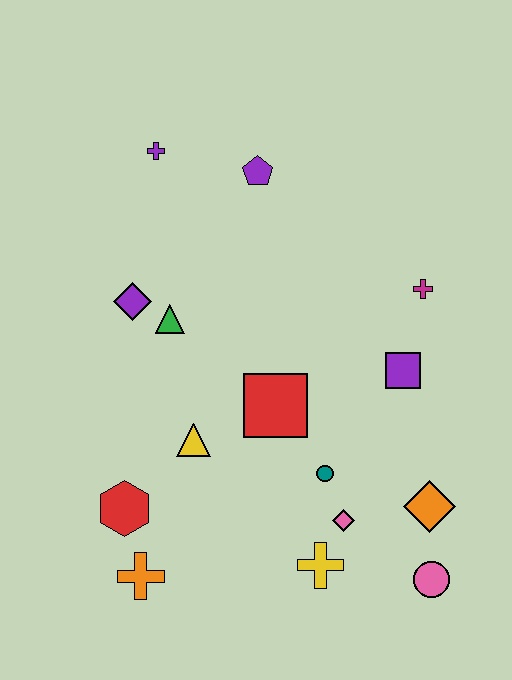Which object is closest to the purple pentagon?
The purple cross is closest to the purple pentagon.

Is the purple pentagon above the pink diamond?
Yes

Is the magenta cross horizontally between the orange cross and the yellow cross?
No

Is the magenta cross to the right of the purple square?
Yes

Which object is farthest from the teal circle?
The purple cross is farthest from the teal circle.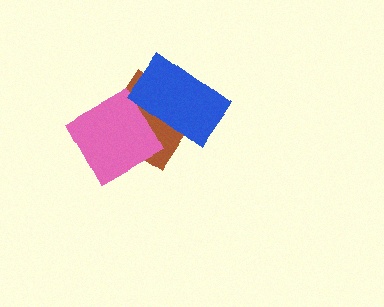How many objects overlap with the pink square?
1 object overlaps with the pink square.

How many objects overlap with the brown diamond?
2 objects overlap with the brown diamond.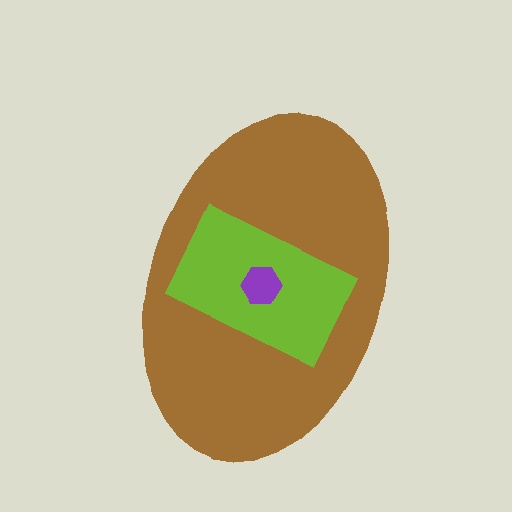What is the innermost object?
The purple hexagon.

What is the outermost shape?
The brown ellipse.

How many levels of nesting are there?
3.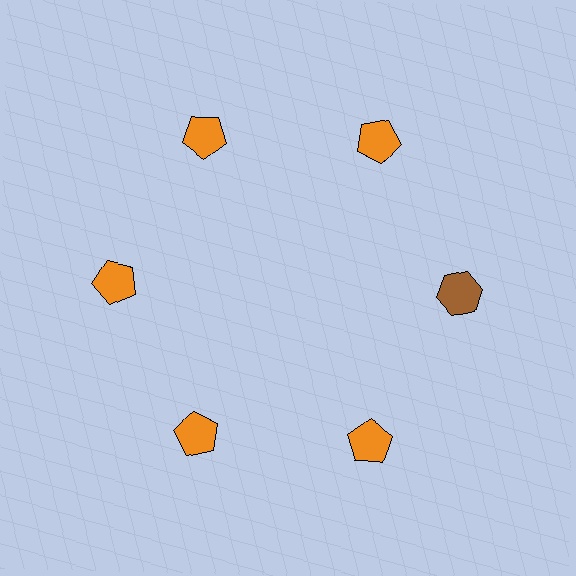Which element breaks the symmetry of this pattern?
The brown hexagon at roughly the 3 o'clock position breaks the symmetry. All other shapes are orange pentagons.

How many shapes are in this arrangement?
There are 6 shapes arranged in a ring pattern.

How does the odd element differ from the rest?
It differs in both color (brown instead of orange) and shape (hexagon instead of pentagon).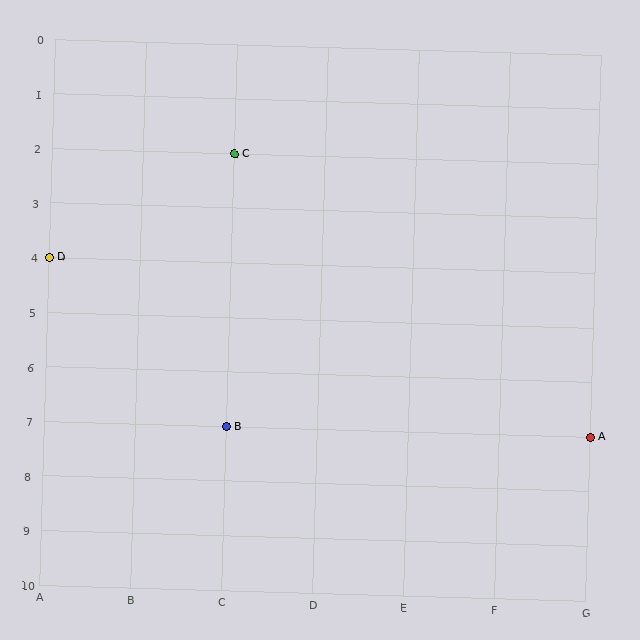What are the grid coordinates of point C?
Point C is at grid coordinates (C, 2).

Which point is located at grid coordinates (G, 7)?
Point A is at (G, 7).